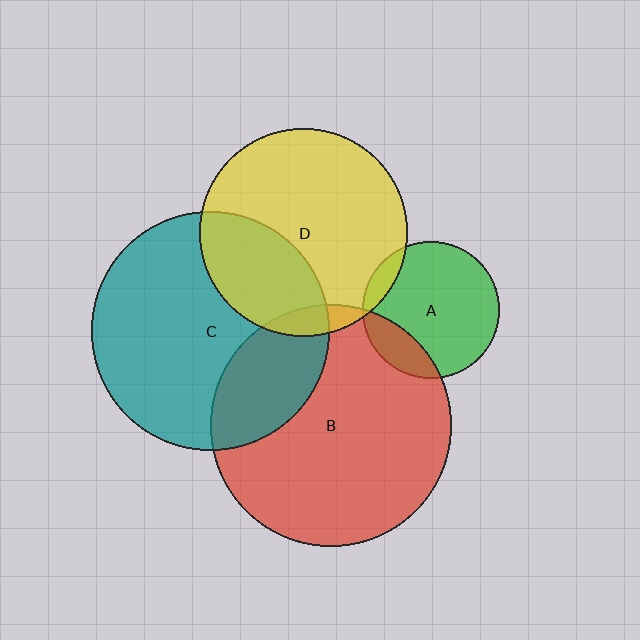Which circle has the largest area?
Circle B (red).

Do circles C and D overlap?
Yes.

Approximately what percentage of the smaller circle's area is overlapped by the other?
Approximately 30%.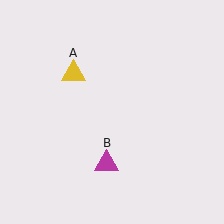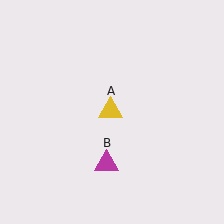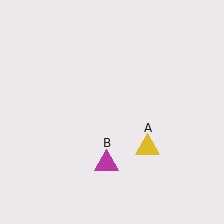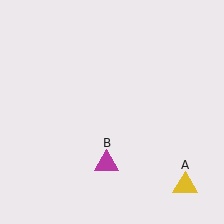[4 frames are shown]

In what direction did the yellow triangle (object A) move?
The yellow triangle (object A) moved down and to the right.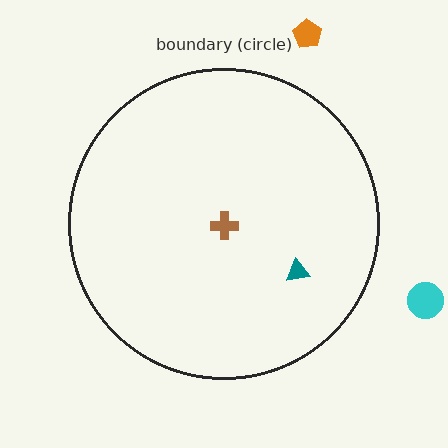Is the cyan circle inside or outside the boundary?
Outside.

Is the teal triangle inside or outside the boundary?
Inside.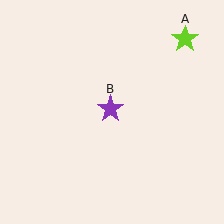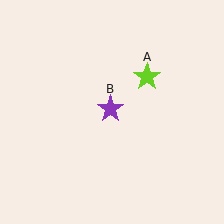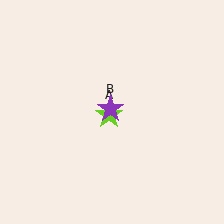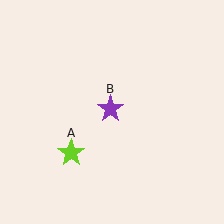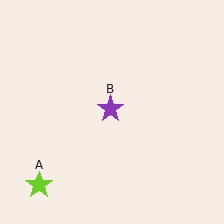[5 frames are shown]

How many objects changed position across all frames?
1 object changed position: lime star (object A).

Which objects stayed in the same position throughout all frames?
Purple star (object B) remained stationary.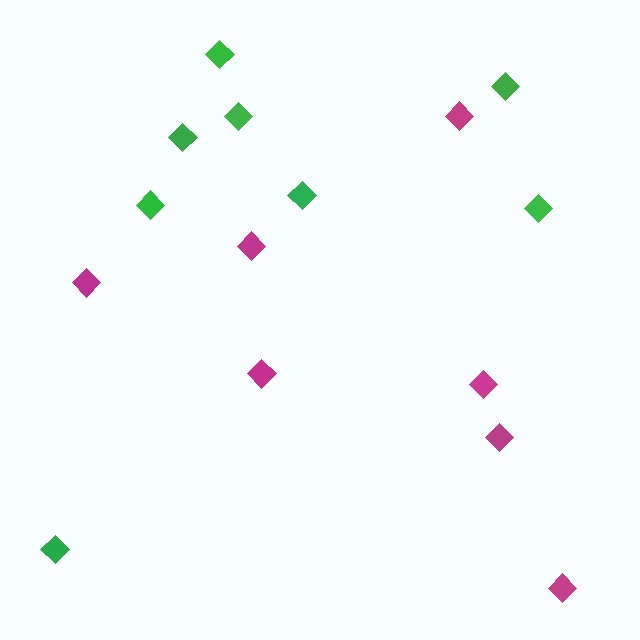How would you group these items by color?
There are 2 groups: one group of magenta diamonds (7) and one group of green diamonds (8).